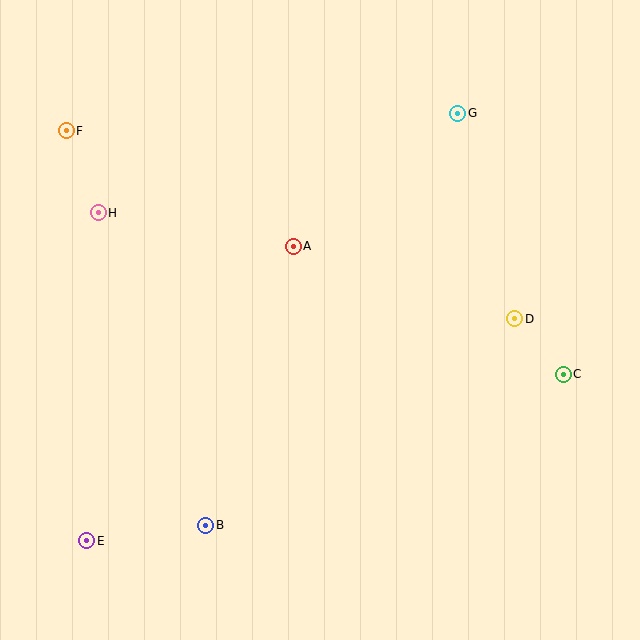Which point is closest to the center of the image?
Point A at (293, 246) is closest to the center.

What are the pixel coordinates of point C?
Point C is at (563, 374).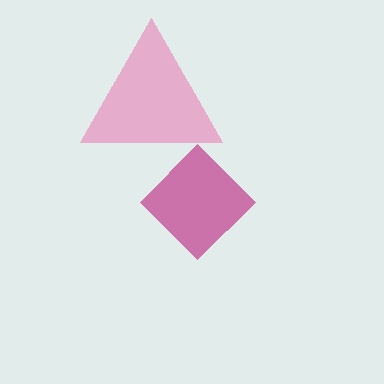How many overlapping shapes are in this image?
There are 2 overlapping shapes in the image.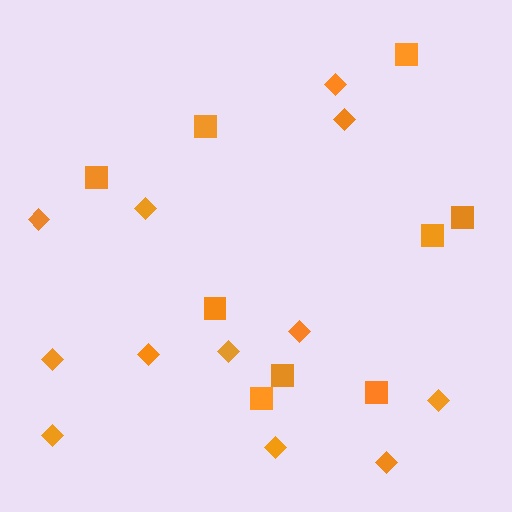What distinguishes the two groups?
There are 2 groups: one group of diamonds (12) and one group of squares (9).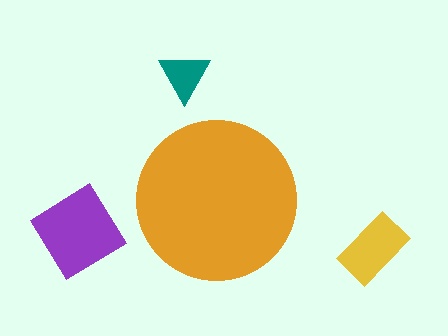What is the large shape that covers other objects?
An orange circle.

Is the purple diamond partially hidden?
No, the purple diamond is fully visible.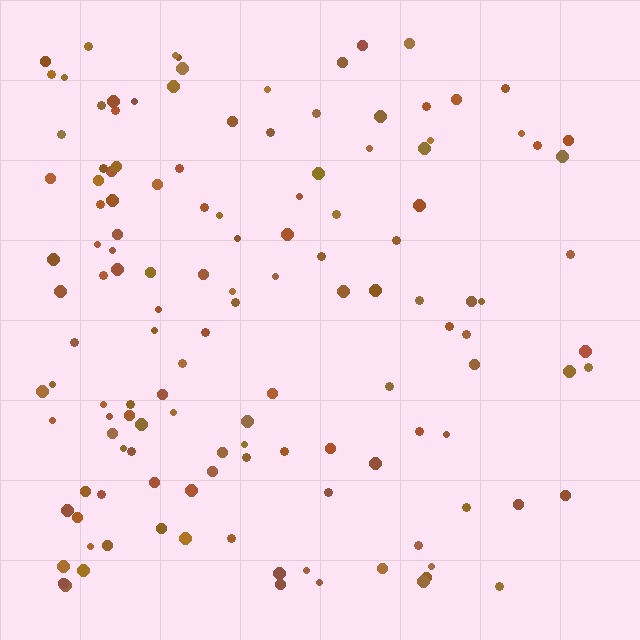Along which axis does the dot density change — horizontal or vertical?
Horizontal.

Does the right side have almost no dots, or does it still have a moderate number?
Still a moderate number, just noticeably fewer than the left.